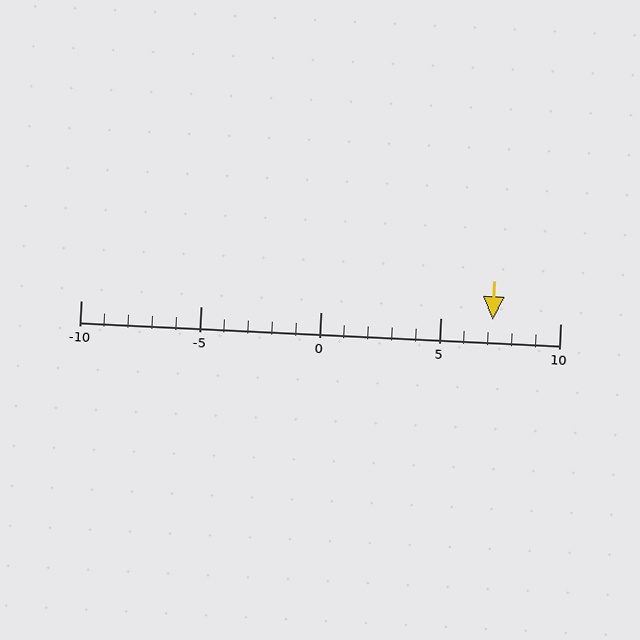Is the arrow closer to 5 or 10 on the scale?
The arrow is closer to 5.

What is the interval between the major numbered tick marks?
The major tick marks are spaced 5 units apart.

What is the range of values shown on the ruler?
The ruler shows values from -10 to 10.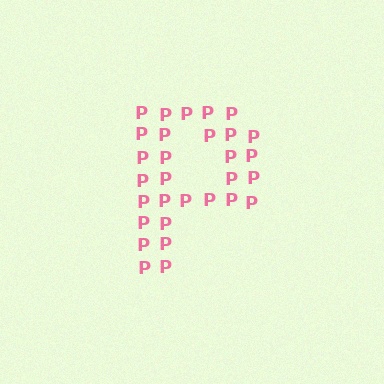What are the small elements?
The small elements are letter P's.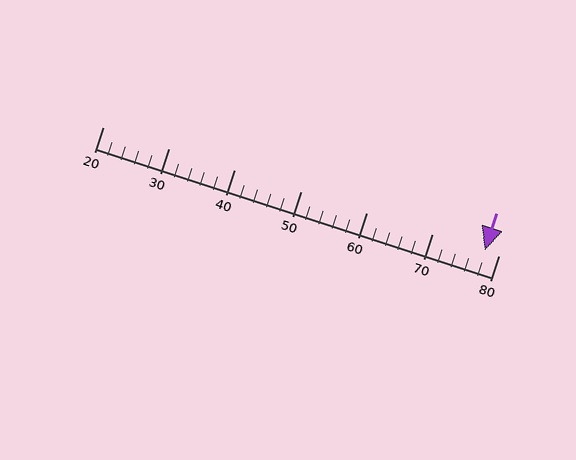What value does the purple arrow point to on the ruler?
The purple arrow points to approximately 78.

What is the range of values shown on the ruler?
The ruler shows values from 20 to 80.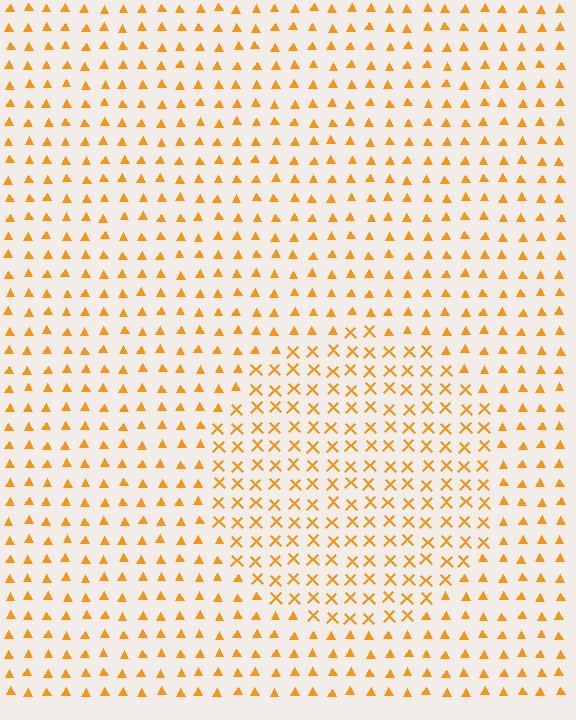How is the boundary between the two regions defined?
The boundary is defined by a change in element shape: X marks inside vs. triangles outside. All elements share the same color and spacing.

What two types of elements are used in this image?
The image uses X marks inside the circle region and triangles outside it.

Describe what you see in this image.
The image is filled with small orange elements arranged in a uniform grid. A circle-shaped region contains X marks, while the surrounding area contains triangles. The boundary is defined purely by the change in element shape.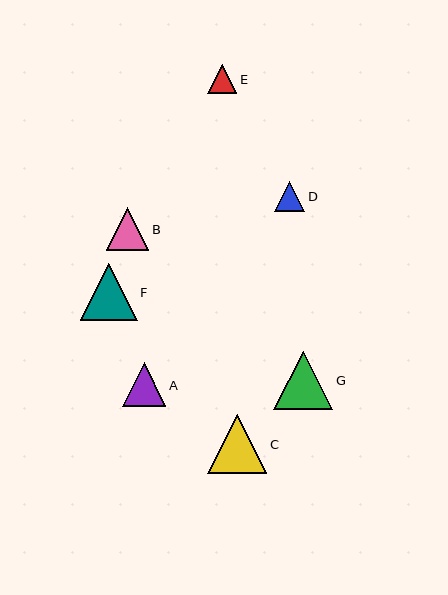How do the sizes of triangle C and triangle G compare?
Triangle C and triangle G are approximately the same size.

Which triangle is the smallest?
Triangle E is the smallest with a size of approximately 29 pixels.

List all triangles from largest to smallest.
From largest to smallest: C, G, F, A, B, D, E.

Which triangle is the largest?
Triangle C is the largest with a size of approximately 59 pixels.